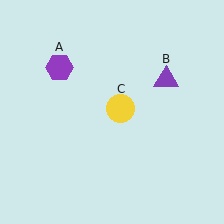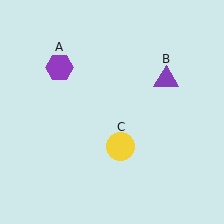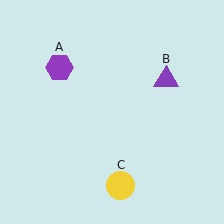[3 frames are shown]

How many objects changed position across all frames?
1 object changed position: yellow circle (object C).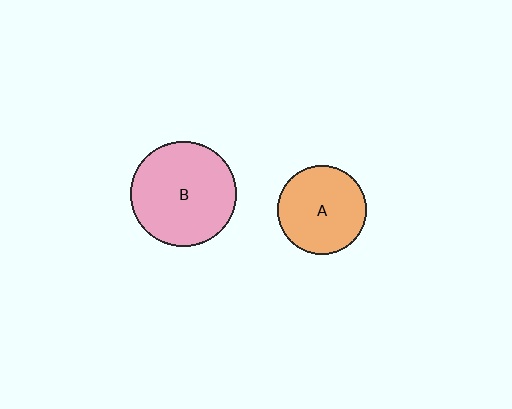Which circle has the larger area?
Circle B (pink).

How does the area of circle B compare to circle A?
Approximately 1.4 times.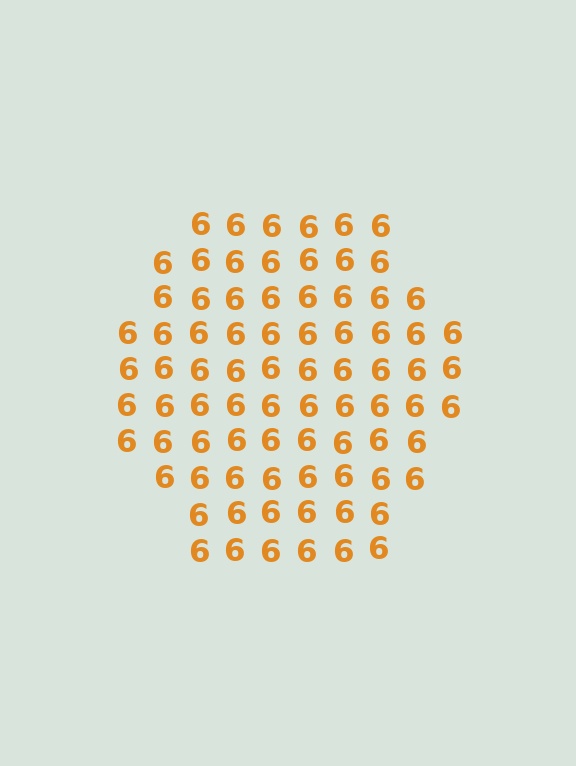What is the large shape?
The large shape is a hexagon.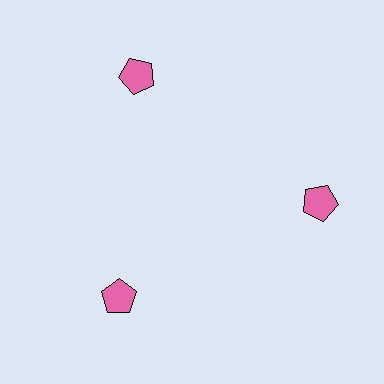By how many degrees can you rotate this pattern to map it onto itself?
The pattern maps onto itself every 120 degrees of rotation.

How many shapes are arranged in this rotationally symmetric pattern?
There are 3 shapes, arranged in 3 groups of 1.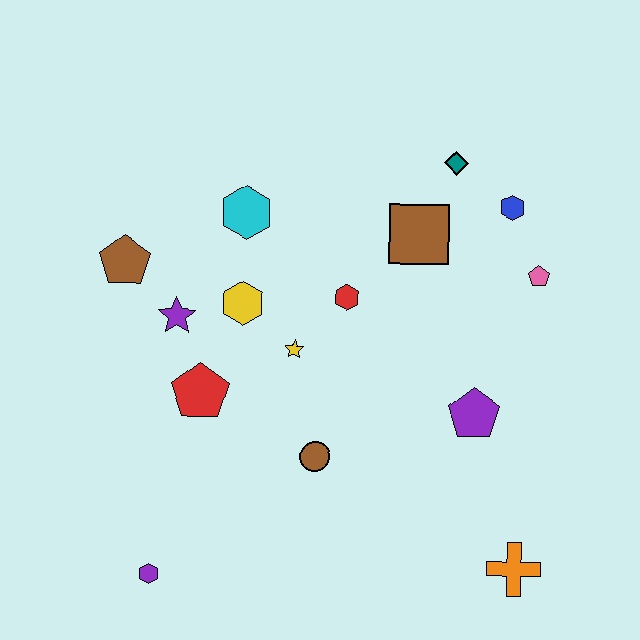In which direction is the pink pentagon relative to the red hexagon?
The pink pentagon is to the right of the red hexagon.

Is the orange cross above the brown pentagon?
No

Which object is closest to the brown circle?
The yellow star is closest to the brown circle.